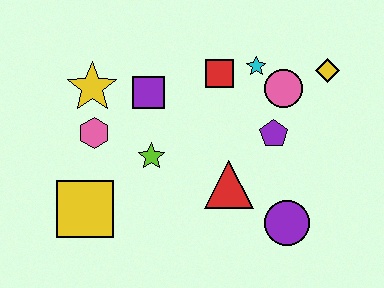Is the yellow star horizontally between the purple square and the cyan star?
No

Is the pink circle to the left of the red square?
No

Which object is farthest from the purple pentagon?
The yellow square is farthest from the purple pentagon.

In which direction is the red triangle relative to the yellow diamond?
The red triangle is below the yellow diamond.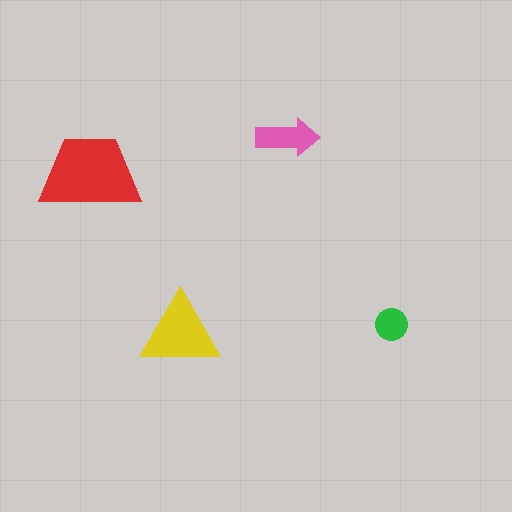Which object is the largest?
The red trapezoid.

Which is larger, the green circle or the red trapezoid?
The red trapezoid.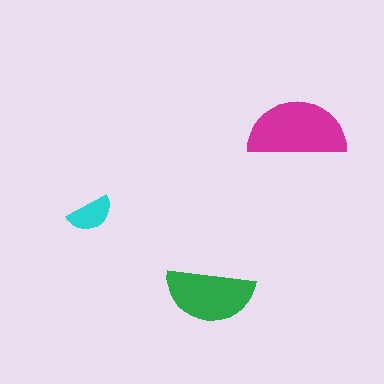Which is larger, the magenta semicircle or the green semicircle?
The magenta one.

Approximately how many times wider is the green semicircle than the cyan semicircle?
About 2 times wider.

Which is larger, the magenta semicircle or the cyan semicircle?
The magenta one.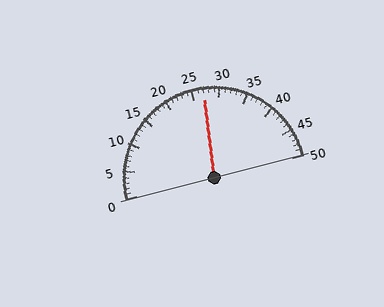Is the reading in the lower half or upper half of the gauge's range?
The reading is in the upper half of the range (0 to 50).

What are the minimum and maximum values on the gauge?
The gauge ranges from 0 to 50.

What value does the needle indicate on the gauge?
The needle indicates approximately 27.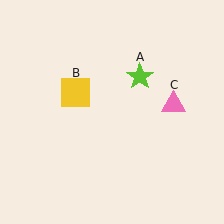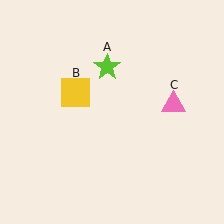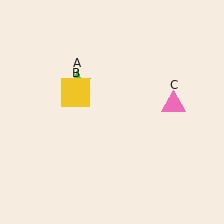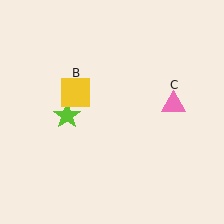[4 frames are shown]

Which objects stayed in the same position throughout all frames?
Yellow square (object B) and pink triangle (object C) remained stationary.